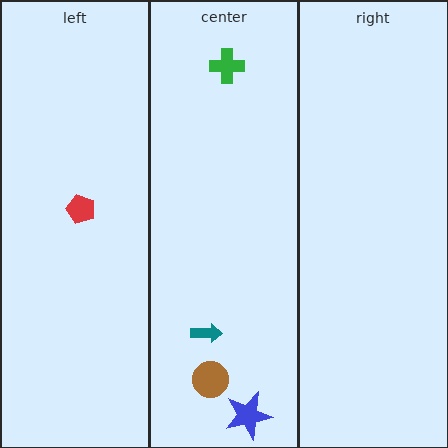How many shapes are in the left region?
1.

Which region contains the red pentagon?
The left region.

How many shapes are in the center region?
4.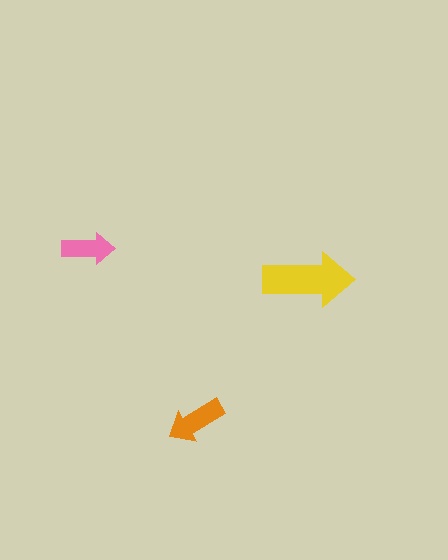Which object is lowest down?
The orange arrow is bottommost.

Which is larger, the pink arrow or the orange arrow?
The orange one.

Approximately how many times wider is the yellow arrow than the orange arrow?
About 1.5 times wider.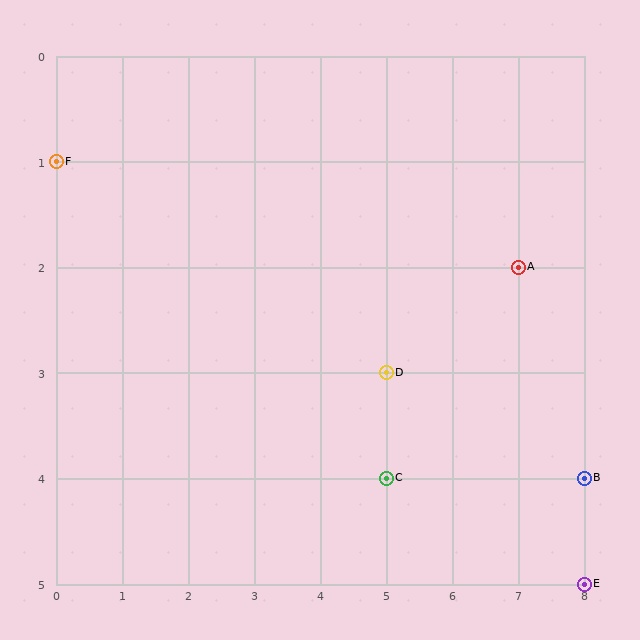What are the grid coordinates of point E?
Point E is at grid coordinates (8, 5).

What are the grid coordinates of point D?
Point D is at grid coordinates (5, 3).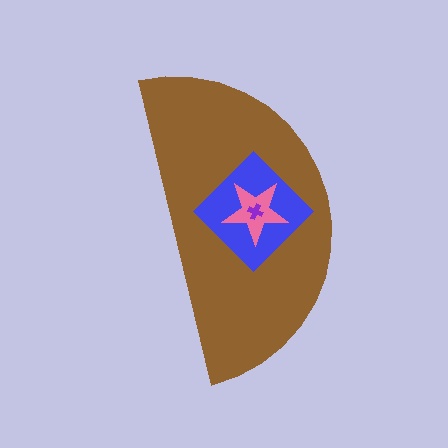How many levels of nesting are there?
4.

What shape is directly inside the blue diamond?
The pink star.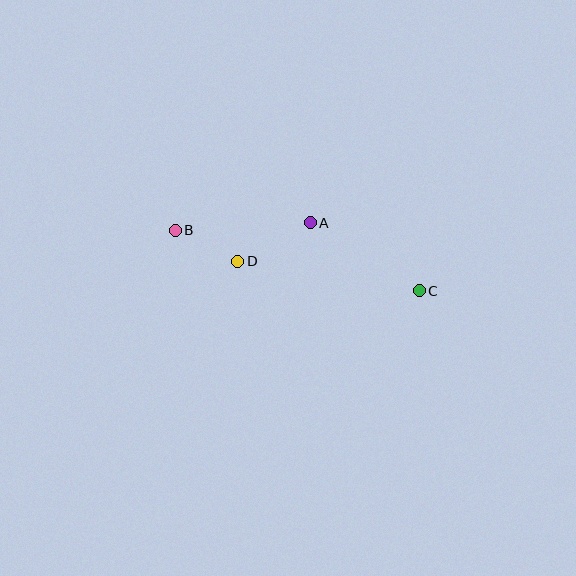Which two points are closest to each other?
Points B and D are closest to each other.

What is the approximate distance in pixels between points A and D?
The distance between A and D is approximately 82 pixels.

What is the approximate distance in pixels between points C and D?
The distance between C and D is approximately 184 pixels.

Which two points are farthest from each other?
Points B and C are farthest from each other.